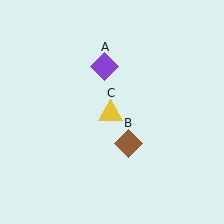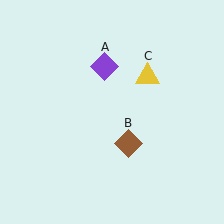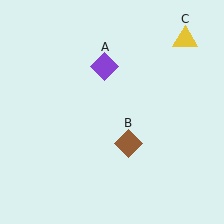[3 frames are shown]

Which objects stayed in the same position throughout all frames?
Purple diamond (object A) and brown diamond (object B) remained stationary.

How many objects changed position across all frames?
1 object changed position: yellow triangle (object C).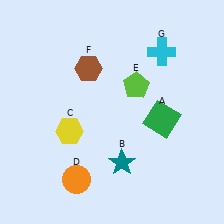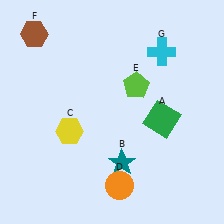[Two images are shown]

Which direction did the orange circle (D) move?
The orange circle (D) moved right.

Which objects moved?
The objects that moved are: the orange circle (D), the brown hexagon (F).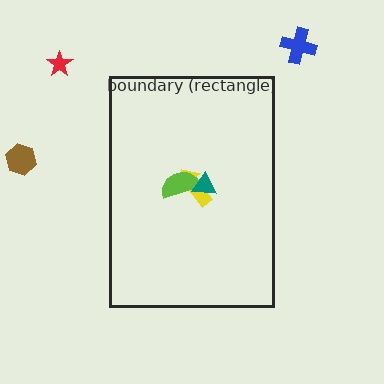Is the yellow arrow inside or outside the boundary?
Inside.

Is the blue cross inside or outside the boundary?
Outside.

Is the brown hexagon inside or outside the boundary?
Outside.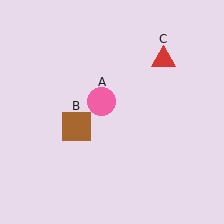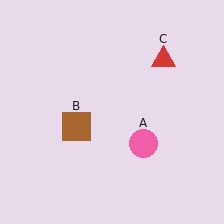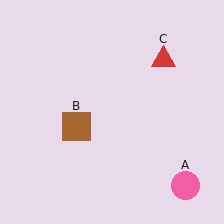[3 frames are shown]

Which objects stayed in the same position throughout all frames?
Brown square (object B) and red triangle (object C) remained stationary.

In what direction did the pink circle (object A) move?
The pink circle (object A) moved down and to the right.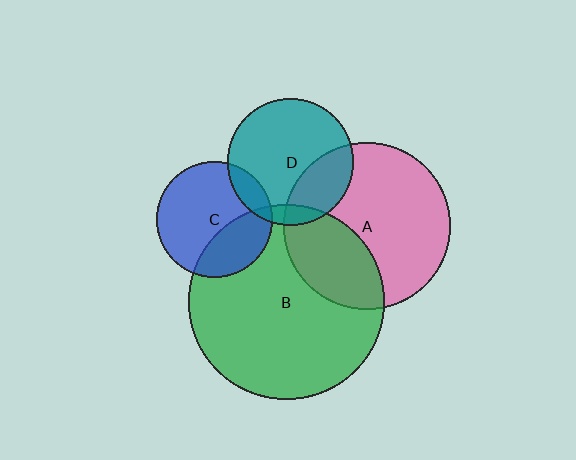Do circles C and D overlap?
Yes.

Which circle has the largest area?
Circle B (green).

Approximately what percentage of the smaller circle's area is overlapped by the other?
Approximately 15%.